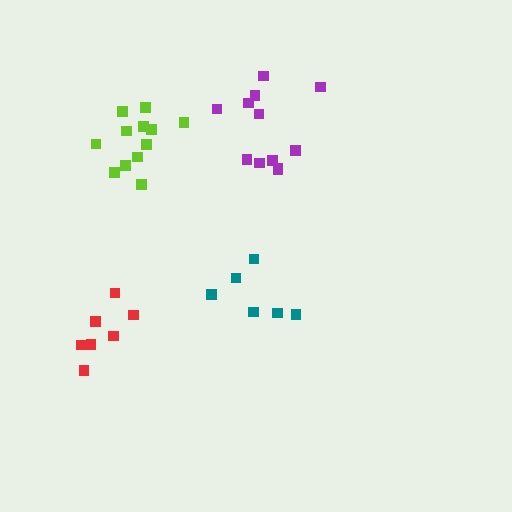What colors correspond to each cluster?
The clusters are colored: red, teal, lime, purple.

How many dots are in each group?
Group 1: 7 dots, Group 2: 6 dots, Group 3: 12 dots, Group 4: 12 dots (37 total).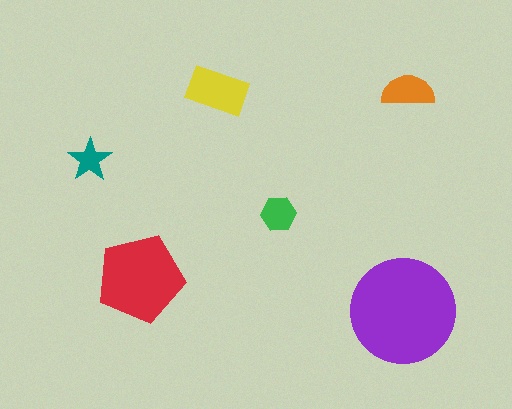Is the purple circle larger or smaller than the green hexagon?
Larger.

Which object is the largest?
The purple circle.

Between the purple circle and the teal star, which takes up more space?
The purple circle.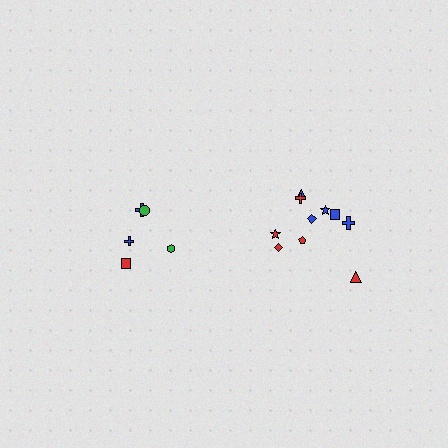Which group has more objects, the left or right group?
The right group.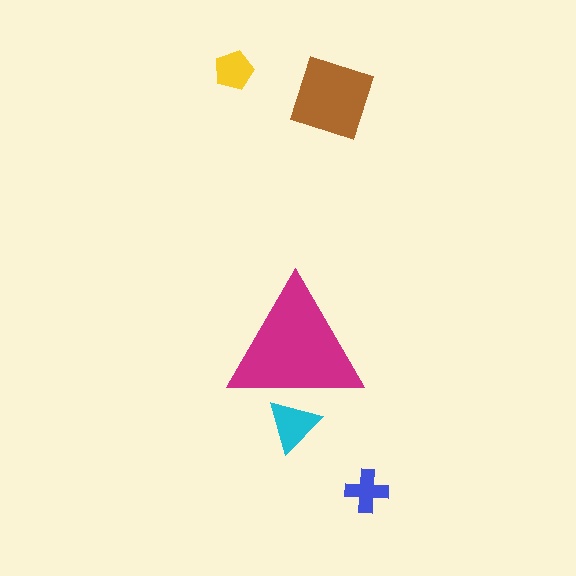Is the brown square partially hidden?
No, the brown square is fully visible.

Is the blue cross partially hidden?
No, the blue cross is fully visible.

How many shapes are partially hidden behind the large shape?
1 shape is partially hidden.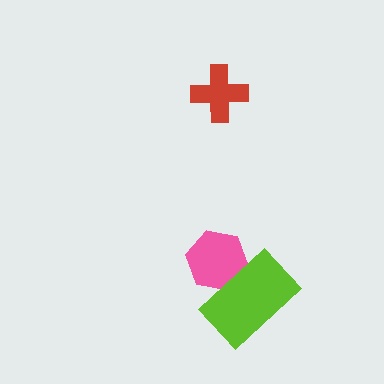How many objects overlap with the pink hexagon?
1 object overlaps with the pink hexagon.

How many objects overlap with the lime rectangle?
1 object overlaps with the lime rectangle.